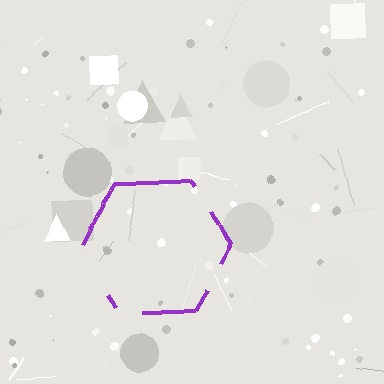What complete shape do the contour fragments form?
The contour fragments form a hexagon.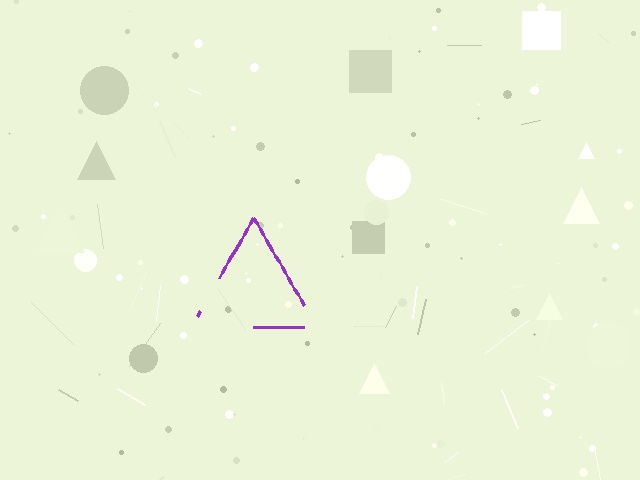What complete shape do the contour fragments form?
The contour fragments form a triangle.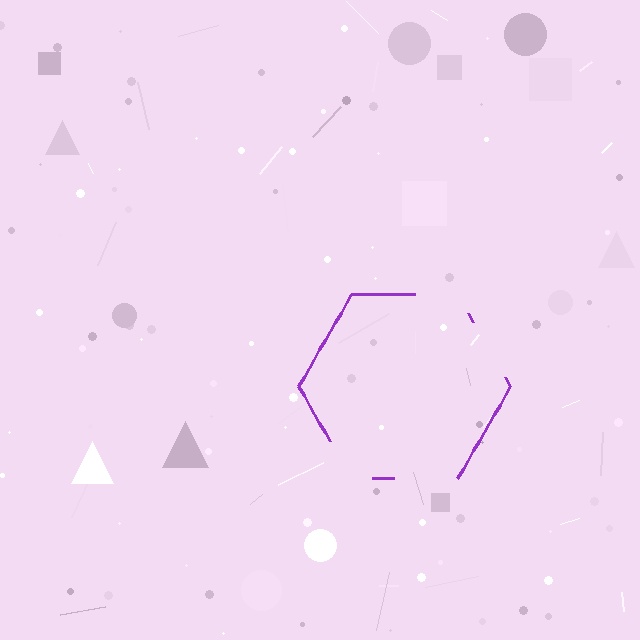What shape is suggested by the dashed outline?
The dashed outline suggests a hexagon.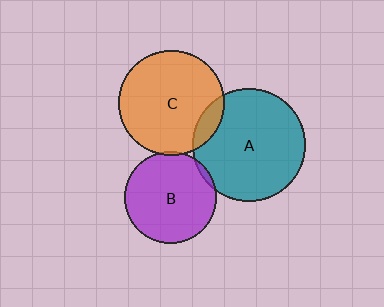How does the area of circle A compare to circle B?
Approximately 1.5 times.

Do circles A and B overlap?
Yes.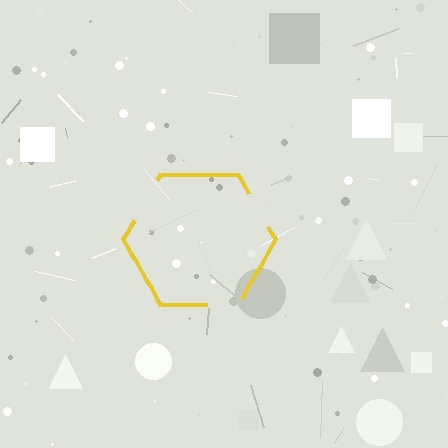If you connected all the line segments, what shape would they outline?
They would outline a hexagon.